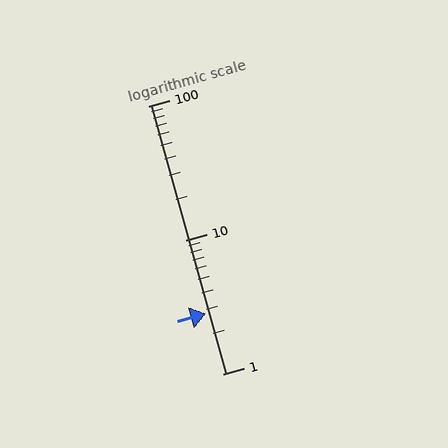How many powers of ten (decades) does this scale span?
The scale spans 2 decades, from 1 to 100.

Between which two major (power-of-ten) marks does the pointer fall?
The pointer is between 1 and 10.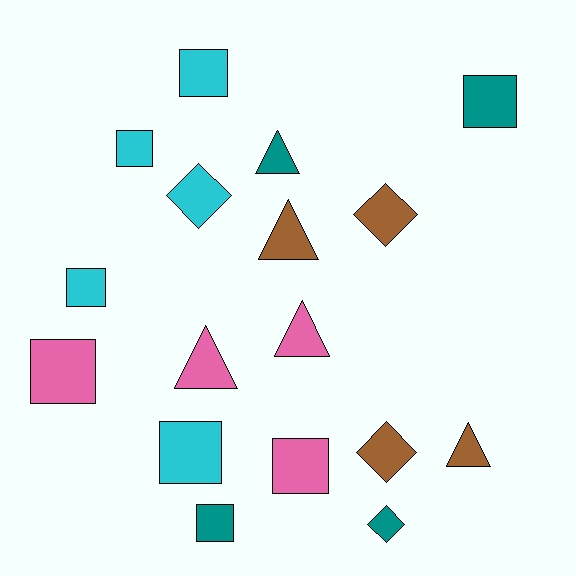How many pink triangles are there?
There are 2 pink triangles.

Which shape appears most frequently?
Square, with 8 objects.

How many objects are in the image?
There are 17 objects.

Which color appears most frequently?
Cyan, with 5 objects.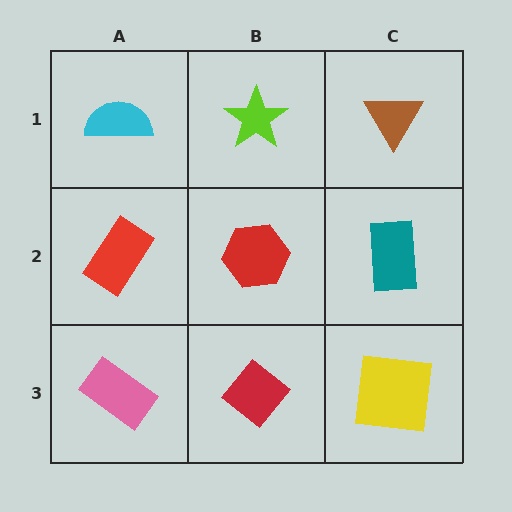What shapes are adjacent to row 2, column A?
A cyan semicircle (row 1, column A), a pink rectangle (row 3, column A), a red hexagon (row 2, column B).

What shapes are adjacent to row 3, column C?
A teal rectangle (row 2, column C), a red diamond (row 3, column B).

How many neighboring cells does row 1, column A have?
2.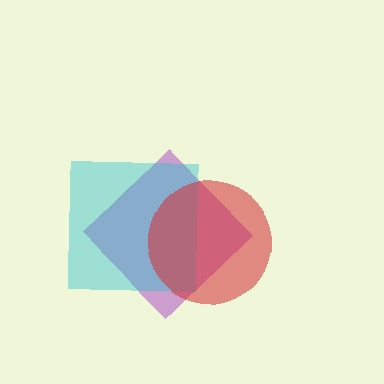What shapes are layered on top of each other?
The layered shapes are: a purple diamond, a cyan square, a red circle.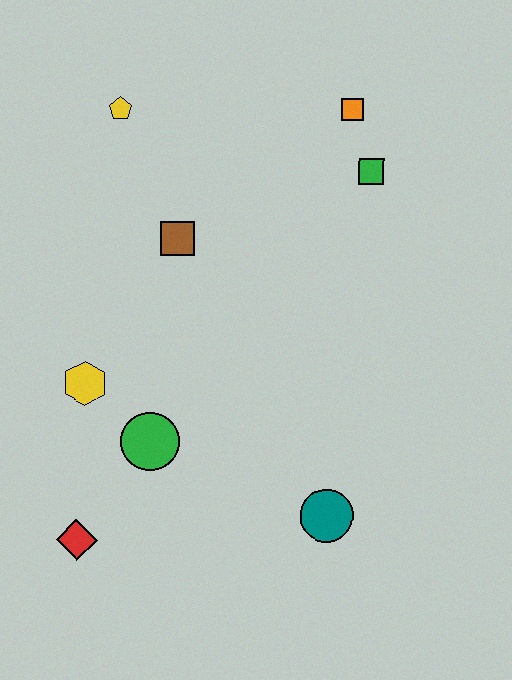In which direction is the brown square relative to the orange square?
The brown square is to the left of the orange square.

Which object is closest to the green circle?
The yellow hexagon is closest to the green circle.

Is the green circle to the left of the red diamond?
No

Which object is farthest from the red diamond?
The orange square is farthest from the red diamond.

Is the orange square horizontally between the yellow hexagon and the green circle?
No